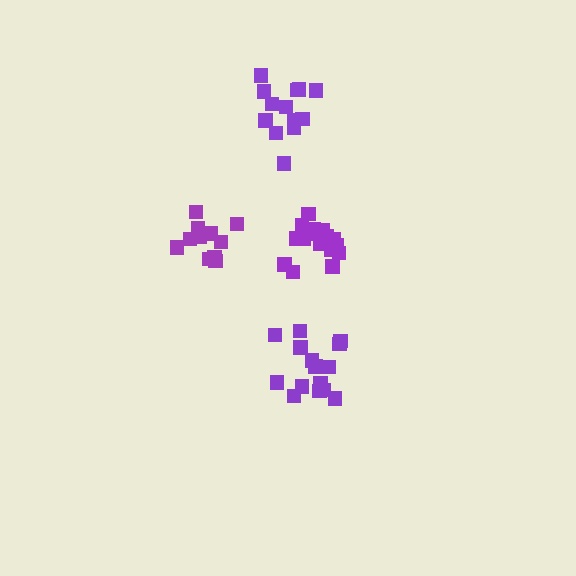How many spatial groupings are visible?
There are 4 spatial groupings.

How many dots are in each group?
Group 1: 12 dots, Group 2: 15 dots, Group 3: 16 dots, Group 4: 13 dots (56 total).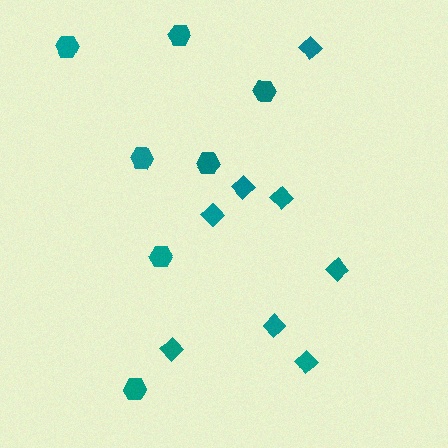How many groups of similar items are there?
There are 2 groups: one group of diamonds (8) and one group of hexagons (7).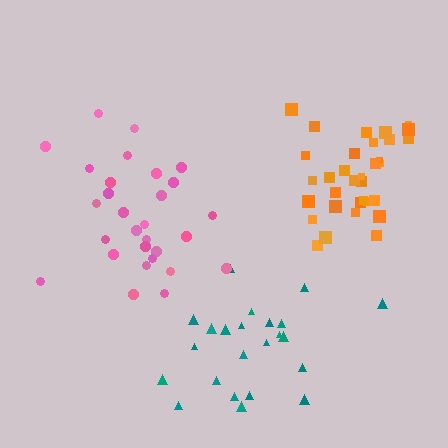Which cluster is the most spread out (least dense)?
Teal.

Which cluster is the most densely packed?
Orange.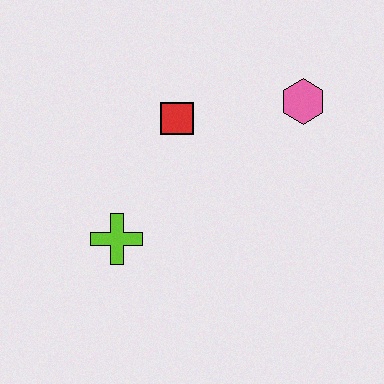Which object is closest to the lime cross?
The red square is closest to the lime cross.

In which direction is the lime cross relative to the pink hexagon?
The lime cross is to the left of the pink hexagon.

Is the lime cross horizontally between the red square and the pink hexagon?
No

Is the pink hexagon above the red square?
Yes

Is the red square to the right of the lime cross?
Yes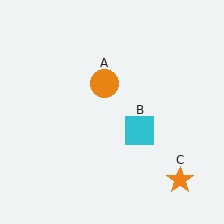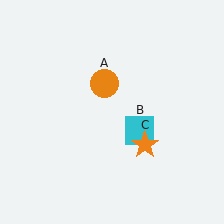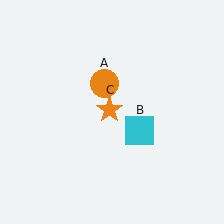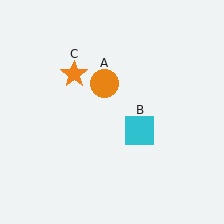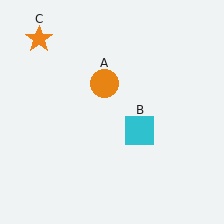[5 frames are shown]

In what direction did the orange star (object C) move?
The orange star (object C) moved up and to the left.